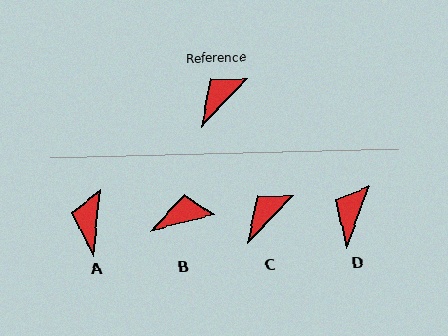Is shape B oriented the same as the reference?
No, it is off by about 32 degrees.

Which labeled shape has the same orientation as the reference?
C.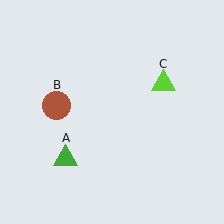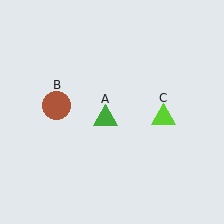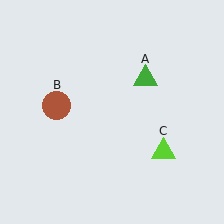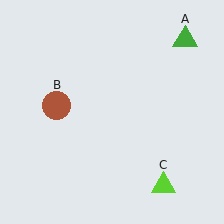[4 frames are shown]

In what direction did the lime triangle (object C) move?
The lime triangle (object C) moved down.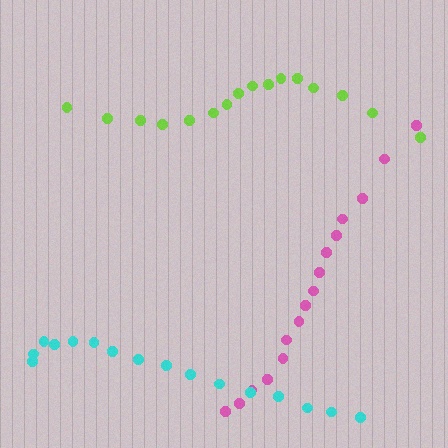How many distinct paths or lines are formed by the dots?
There are 3 distinct paths.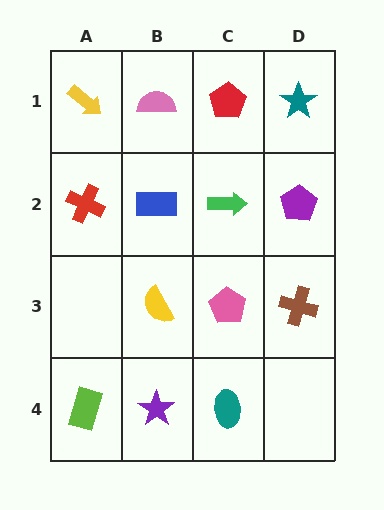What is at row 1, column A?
A yellow arrow.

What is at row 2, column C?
A green arrow.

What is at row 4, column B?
A purple star.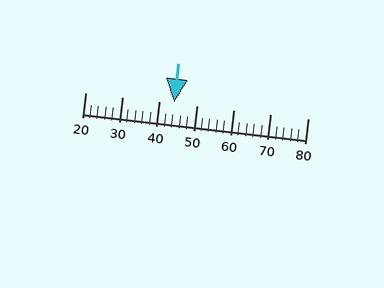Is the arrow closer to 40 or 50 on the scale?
The arrow is closer to 40.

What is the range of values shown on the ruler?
The ruler shows values from 20 to 80.